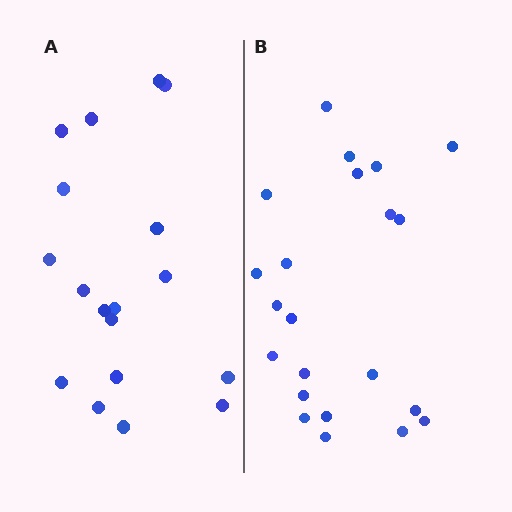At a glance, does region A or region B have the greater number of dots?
Region B (the right region) has more dots.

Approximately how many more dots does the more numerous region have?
Region B has about 4 more dots than region A.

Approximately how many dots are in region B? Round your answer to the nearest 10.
About 20 dots. (The exact count is 22, which rounds to 20.)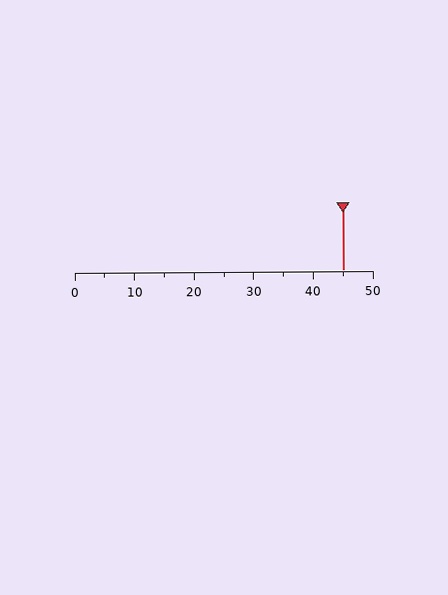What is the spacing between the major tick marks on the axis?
The major ticks are spaced 10 apart.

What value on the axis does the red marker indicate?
The marker indicates approximately 45.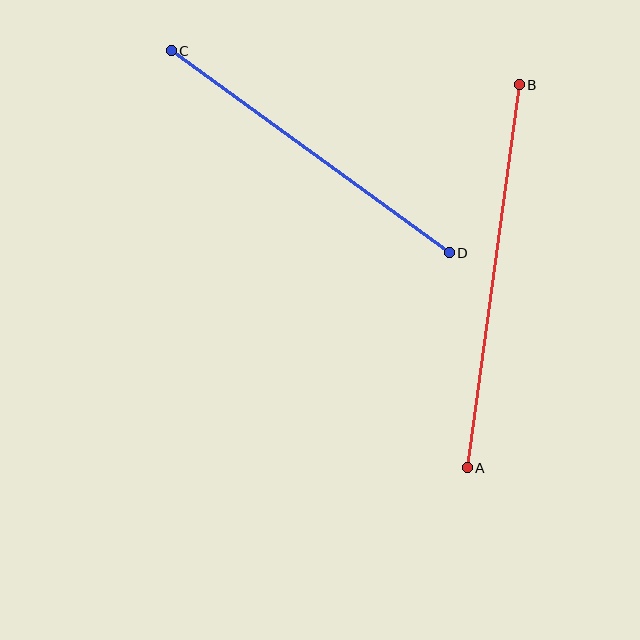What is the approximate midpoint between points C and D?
The midpoint is at approximately (310, 152) pixels.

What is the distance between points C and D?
The distance is approximately 343 pixels.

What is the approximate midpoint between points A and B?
The midpoint is at approximately (493, 276) pixels.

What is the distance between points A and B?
The distance is approximately 387 pixels.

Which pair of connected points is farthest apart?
Points A and B are farthest apart.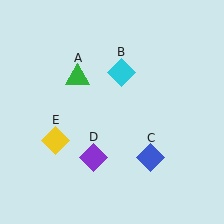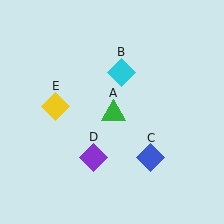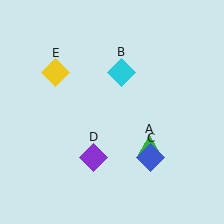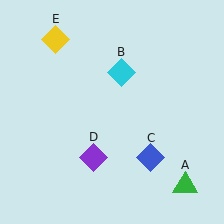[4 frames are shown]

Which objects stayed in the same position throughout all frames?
Cyan diamond (object B) and blue diamond (object C) and purple diamond (object D) remained stationary.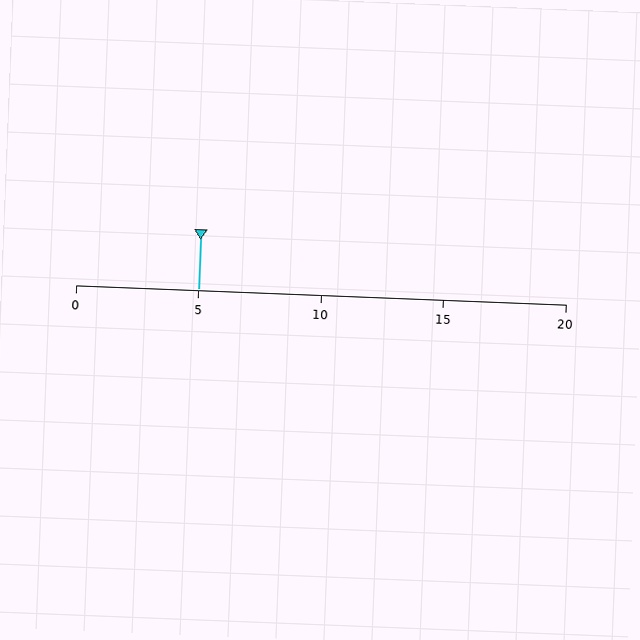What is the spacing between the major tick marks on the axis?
The major ticks are spaced 5 apart.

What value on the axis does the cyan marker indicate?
The marker indicates approximately 5.